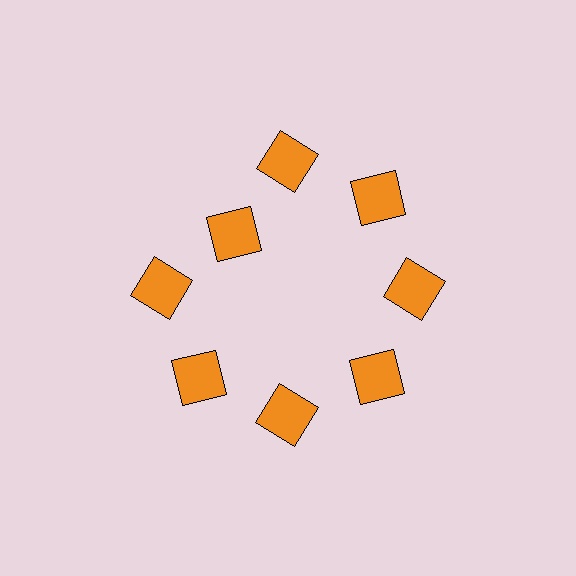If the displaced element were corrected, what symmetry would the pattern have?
It would have 8-fold rotational symmetry — the pattern would map onto itself every 45 degrees.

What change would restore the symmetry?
The symmetry would be restored by moving it outward, back onto the ring so that all 8 squares sit at equal angles and equal distance from the center.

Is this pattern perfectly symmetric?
No. The 8 orange squares are arranged in a ring, but one element near the 10 o'clock position is pulled inward toward the center, breaking the 8-fold rotational symmetry.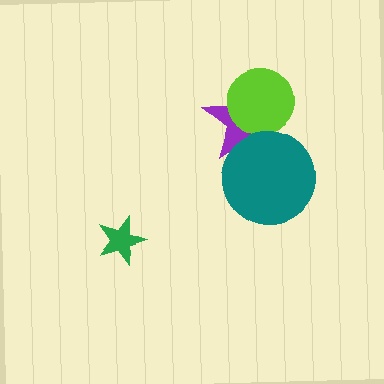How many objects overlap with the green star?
0 objects overlap with the green star.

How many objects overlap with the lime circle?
1 object overlaps with the lime circle.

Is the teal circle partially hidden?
No, no other shape covers it.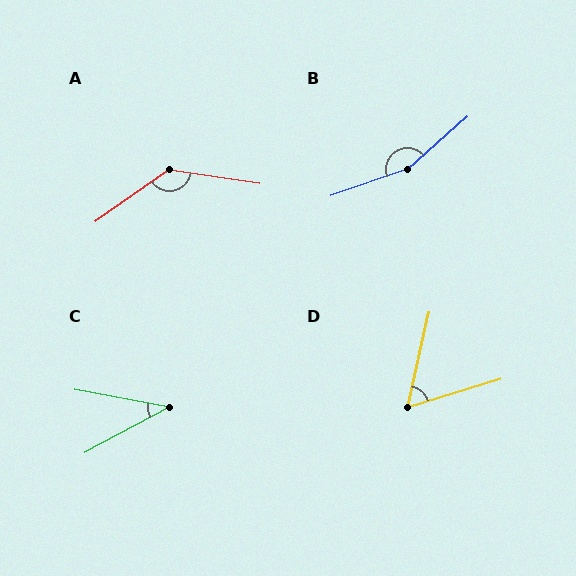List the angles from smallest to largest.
C (39°), D (60°), A (137°), B (157°).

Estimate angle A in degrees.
Approximately 137 degrees.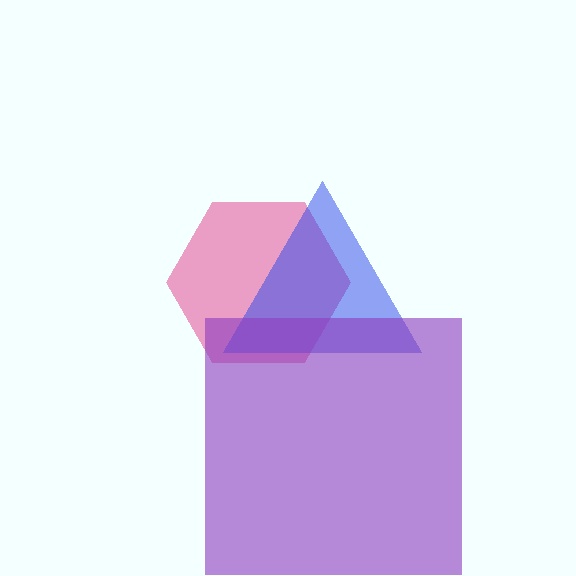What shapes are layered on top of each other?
The layered shapes are: a pink hexagon, a blue triangle, a purple square.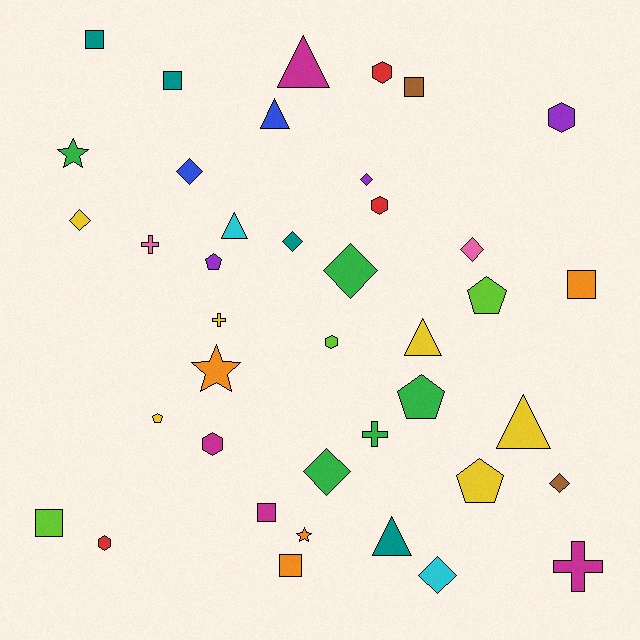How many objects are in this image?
There are 40 objects.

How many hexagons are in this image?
There are 6 hexagons.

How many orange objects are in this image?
There are 4 orange objects.